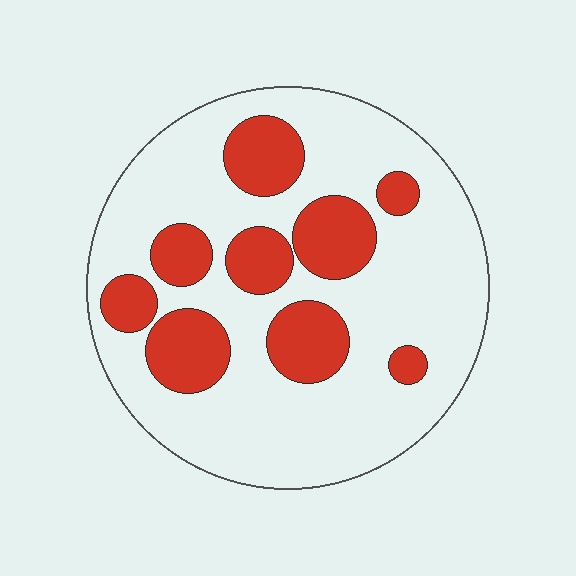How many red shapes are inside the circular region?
9.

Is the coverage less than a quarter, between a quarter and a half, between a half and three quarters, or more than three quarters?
Between a quarter and a half.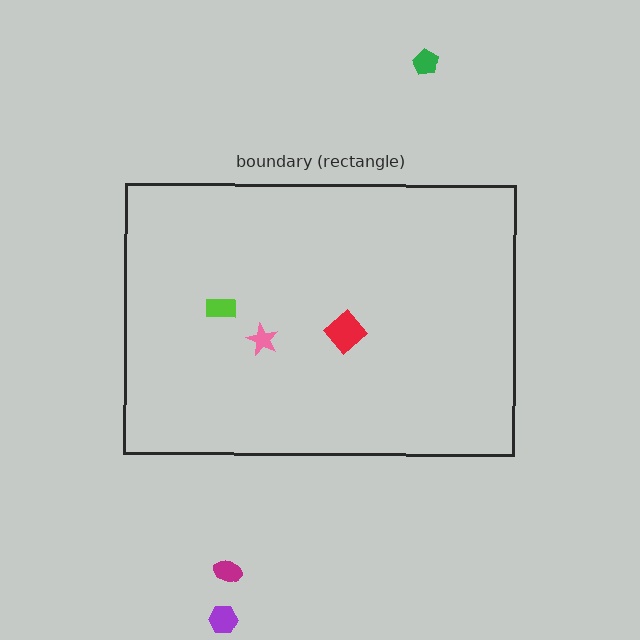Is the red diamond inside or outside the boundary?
Inside.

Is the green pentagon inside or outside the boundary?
Outside.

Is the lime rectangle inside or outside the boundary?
Inside.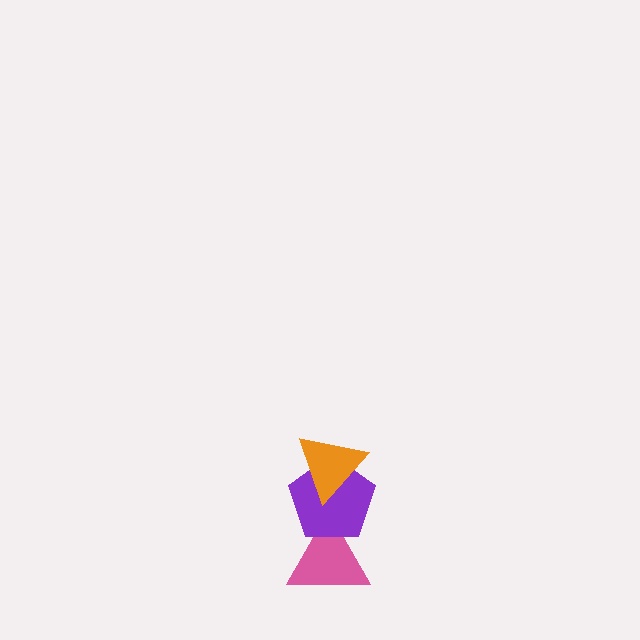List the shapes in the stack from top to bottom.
From top to bottom: the orange triangle, the purple pentagon, the pink triangle.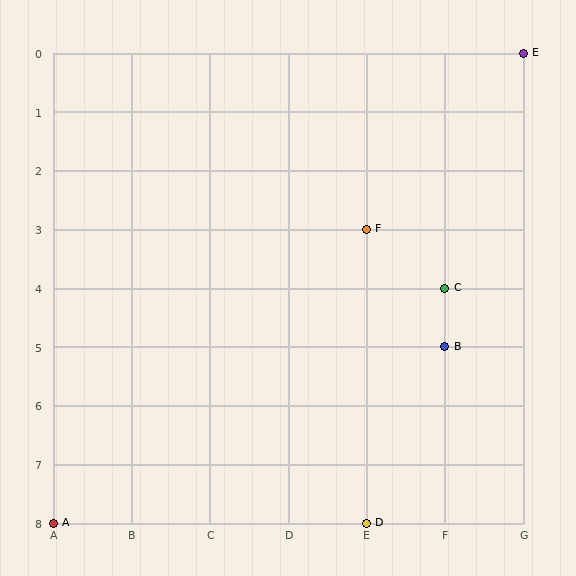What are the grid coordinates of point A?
Point A is at grid coordinates (A, 8).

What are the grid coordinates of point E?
Point E is at grid coordinates (G, 0).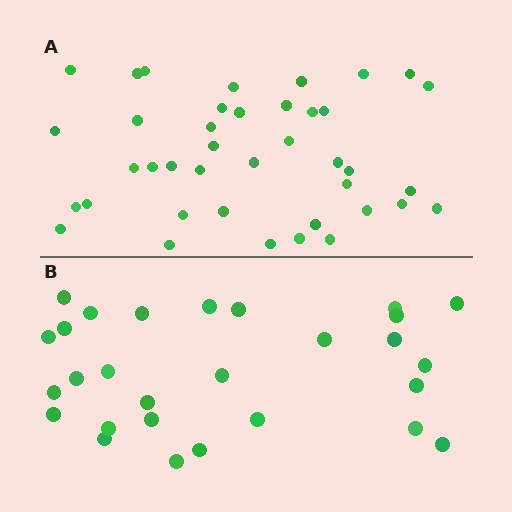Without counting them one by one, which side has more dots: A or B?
Region A (the top region) has more dots.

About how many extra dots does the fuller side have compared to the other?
Region A has roughly 12 or so more dots than region B.